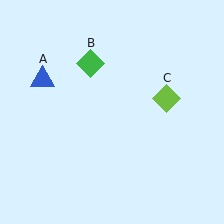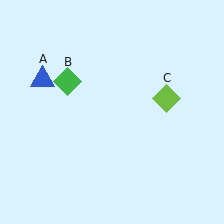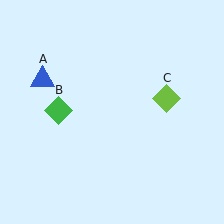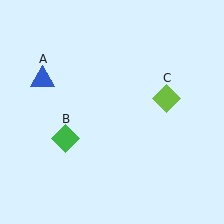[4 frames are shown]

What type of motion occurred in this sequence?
The green diamond (object B) rotated counterclockwise around the center of the scene.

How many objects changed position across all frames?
1 object changed position: green diamond (object B).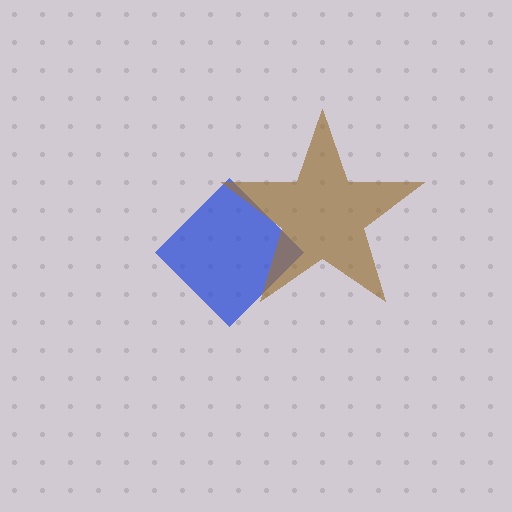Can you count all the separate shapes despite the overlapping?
Yes, there are 2 separate shapes.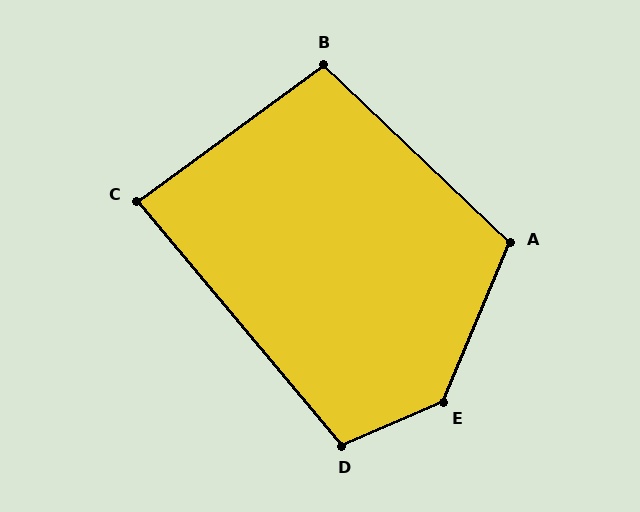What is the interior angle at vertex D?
Approximately 107 degrees (obtuse).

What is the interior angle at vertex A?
Approximately 111 degrees (obtuse).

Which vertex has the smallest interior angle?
C, at approximately 86 degrees.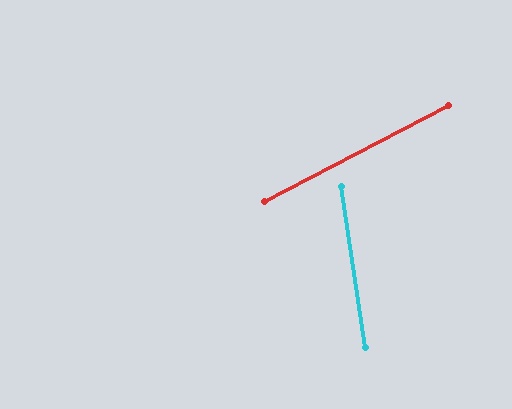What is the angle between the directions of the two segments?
Approximately 71 degrees.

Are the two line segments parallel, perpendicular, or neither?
Neither parallel nor perpendicular — they differ by about 71°.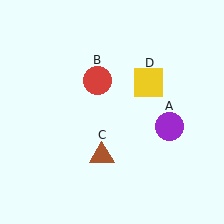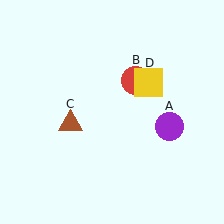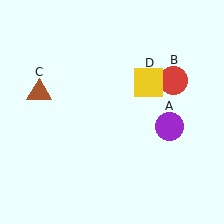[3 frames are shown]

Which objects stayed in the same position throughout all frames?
Purple circle (object A) and yellow square (object D) remained stationary.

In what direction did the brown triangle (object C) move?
The brown triangle (object C) moved up and to the left.